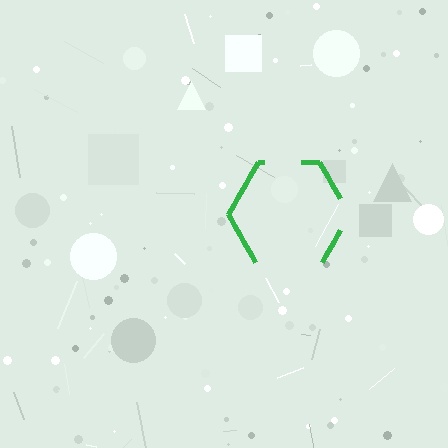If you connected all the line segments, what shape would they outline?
They would outline a hexagon.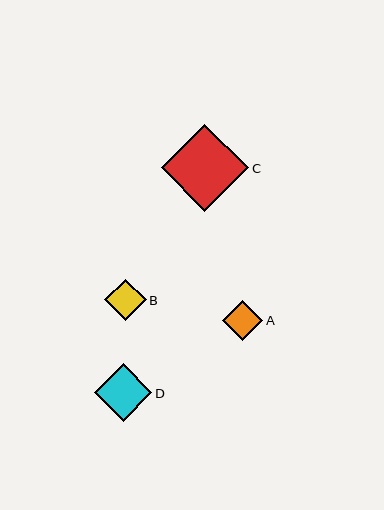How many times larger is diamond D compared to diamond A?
Diamond D is approximately 1.4 times the size of diamond A.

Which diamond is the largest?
Diamond C is the largest with a size of approximately 87 pixels.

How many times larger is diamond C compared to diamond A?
Diamond C is approximately 2.2 times the size of diamond A.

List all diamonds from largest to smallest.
From largest to smallest: C, D, B, A.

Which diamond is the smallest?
Diamond A is the smallest with a size of approximately 40 pixels.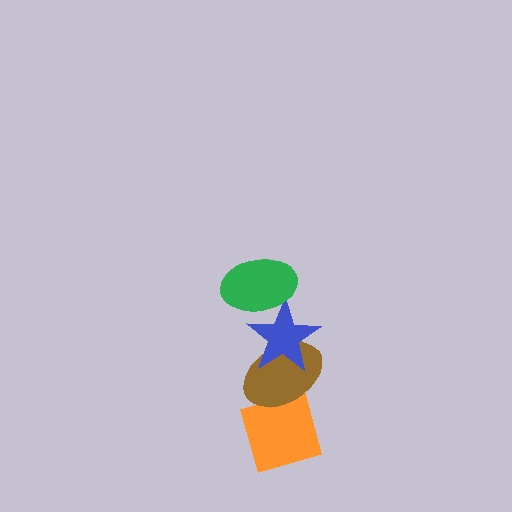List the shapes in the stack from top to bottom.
From top to bottom: the green ellipse, the blue star, the brown ellipse, the orange diamond.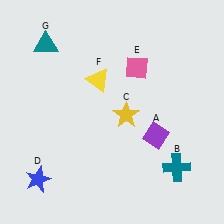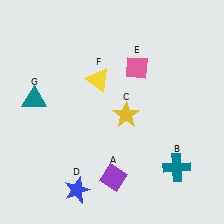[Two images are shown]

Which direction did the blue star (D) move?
The blue star (D) moved right.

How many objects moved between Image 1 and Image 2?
3 objects moved between the two images.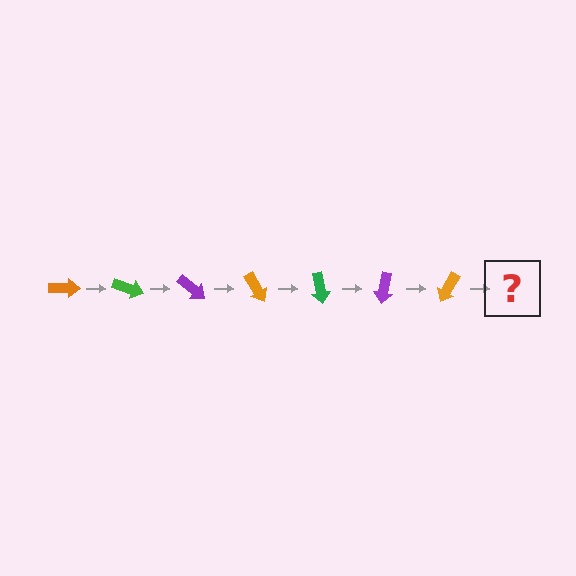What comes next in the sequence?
The next element should be a green arrow, rotated 140 degrees from the start.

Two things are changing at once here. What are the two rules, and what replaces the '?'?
The two rules are that it rotates 20 degrees each step and the color cycles through orange, green, and purple. The '?' should be a green arrow, rotated 140 degrees from the start.